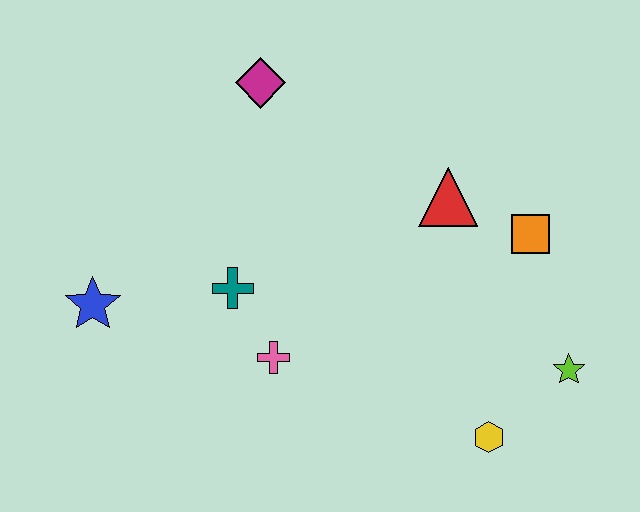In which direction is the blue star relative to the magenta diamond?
The blue star is below the magenta diamond.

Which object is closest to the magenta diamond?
The teal cross is closest to the magenta diamond.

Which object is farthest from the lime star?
The blue star is farthest from the lime star.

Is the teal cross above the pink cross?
Yes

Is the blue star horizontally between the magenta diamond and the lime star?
No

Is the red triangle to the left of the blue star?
No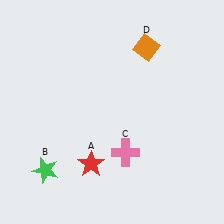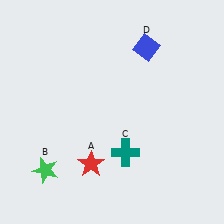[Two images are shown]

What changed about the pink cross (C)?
In Image 1, C is pink. In Image 2, it changed to teal.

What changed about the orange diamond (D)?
In Image 1, D is orange. In Image 2, it changed to blue.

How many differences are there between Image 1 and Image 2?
There are 2 differences between the two images.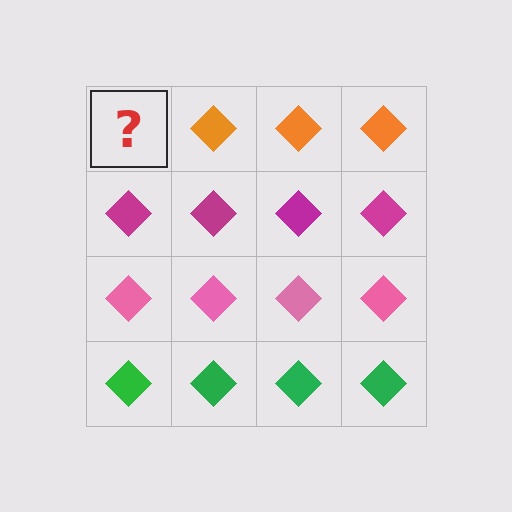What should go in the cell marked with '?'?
The missing cell should contain an orange diamond.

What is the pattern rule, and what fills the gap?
The rule is that each row has a consistent color. The gap should be filled with an orange diamond.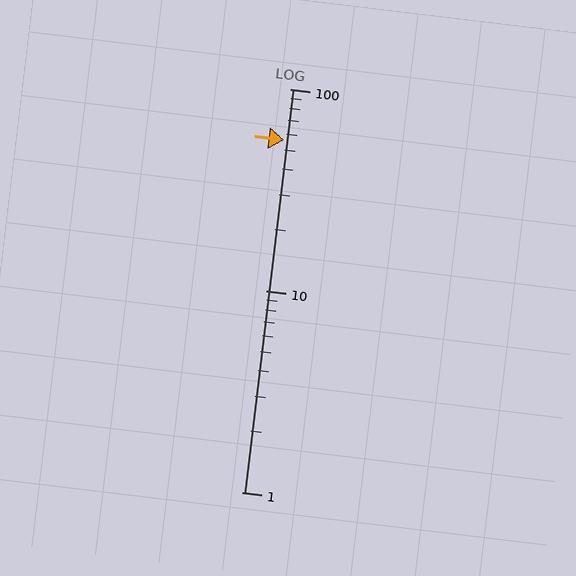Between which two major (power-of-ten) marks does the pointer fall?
The pointer is between 10 and 100.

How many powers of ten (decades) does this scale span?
The scale spans 2 decades, from 1 to 100.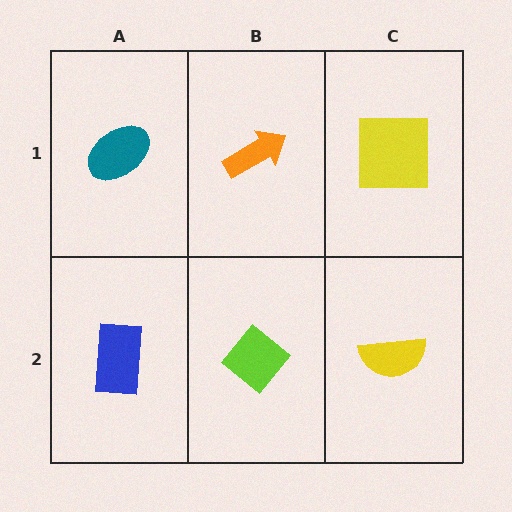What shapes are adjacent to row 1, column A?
A blue rectangle (row 2, column A), an orange arrow (row 1, column B).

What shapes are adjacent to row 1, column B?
A lime diamond (row 2, column B), a teal ellipse (row 1, column A), a yellow square (row 1, column C).